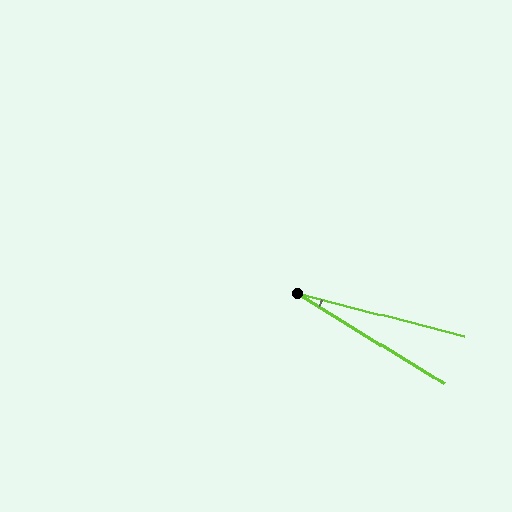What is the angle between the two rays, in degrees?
Approximately 17 degrees.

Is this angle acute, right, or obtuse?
It is acute.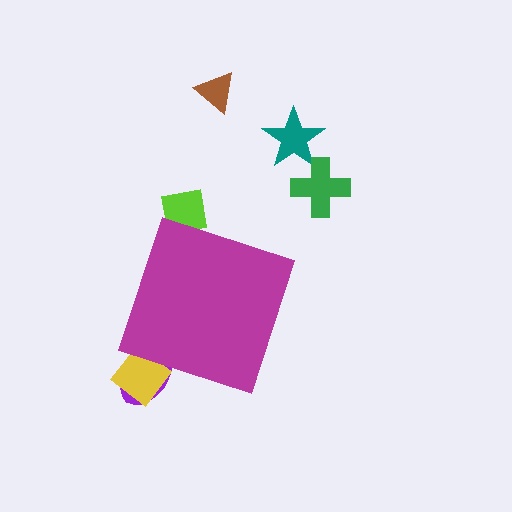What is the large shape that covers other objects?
A magenta diamond.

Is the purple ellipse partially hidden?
Yes, the purple ellipse is partially hidden behind the magenta diamond.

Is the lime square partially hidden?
Yes, the lime square is partially hidden behind the magenta diamond.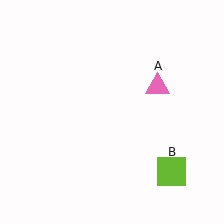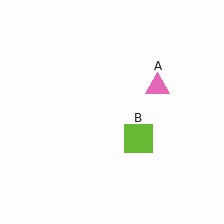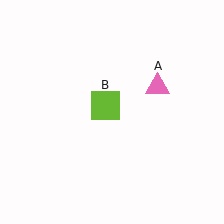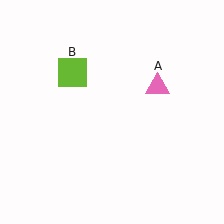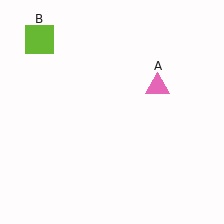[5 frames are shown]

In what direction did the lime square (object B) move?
The lime square (object B) moved up and to the left.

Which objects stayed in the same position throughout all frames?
Pink triangle (object A) remained stationary.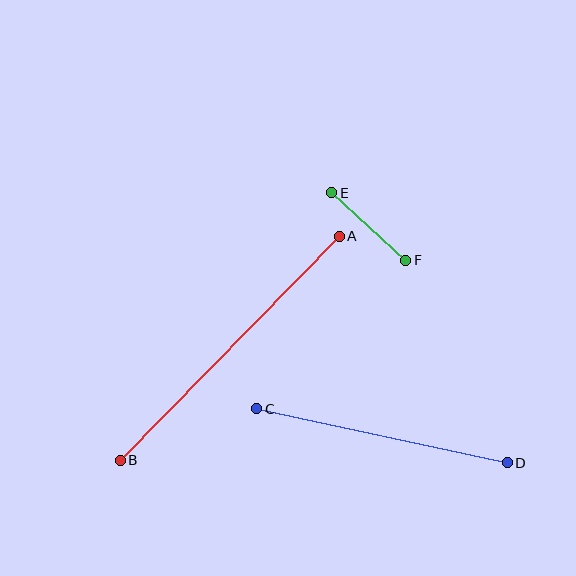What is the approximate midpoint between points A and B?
The midpoint is at approximately (230, 348) pixels.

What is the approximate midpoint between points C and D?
The midpoint is at approximately (382, 436) pixels.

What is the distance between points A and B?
The distance is approximately 313 pixels.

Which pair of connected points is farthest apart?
Points A and B are farthest apart.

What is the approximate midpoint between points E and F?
The midpoint is at approximately (369, 226) pixels.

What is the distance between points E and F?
The distance is approximately 100 pixels.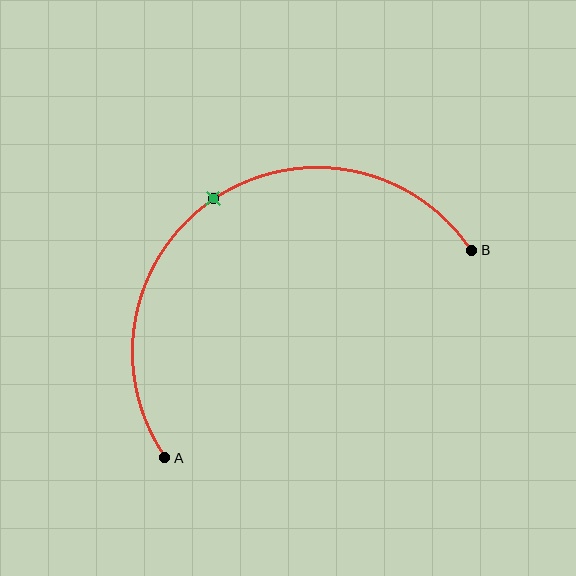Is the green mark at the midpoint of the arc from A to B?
Yes. The green mark lies on the arc at equal arc-length from both A and B — it is the arc midpoint.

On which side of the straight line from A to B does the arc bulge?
The arc bulges above and to the left of the straight line connecting A and B.